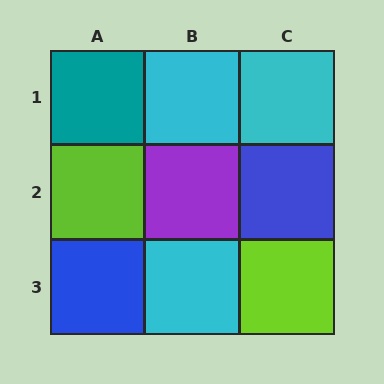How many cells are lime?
2 cells are lime.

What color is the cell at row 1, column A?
Teal.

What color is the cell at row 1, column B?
Cyan.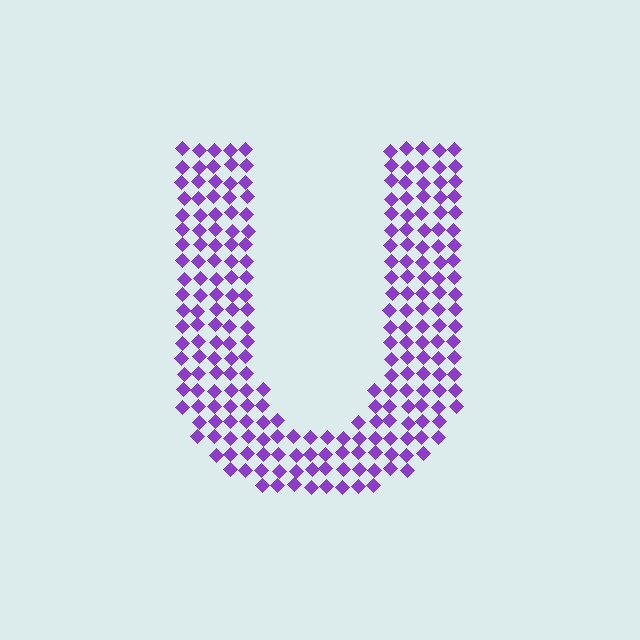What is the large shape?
The large shape is the letter U.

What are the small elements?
The small elements are diamonds.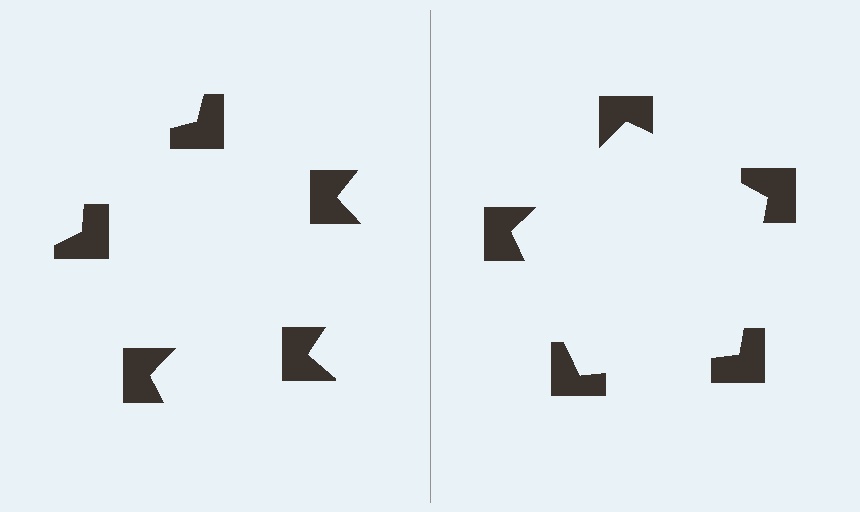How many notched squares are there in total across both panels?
10 — 5 on each side.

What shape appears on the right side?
An illusory pentagon.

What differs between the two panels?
The notched squares are positioned identically on both sides; only the wedge orientations differ. On the right they align to a pentagon; on the left they are misaligned.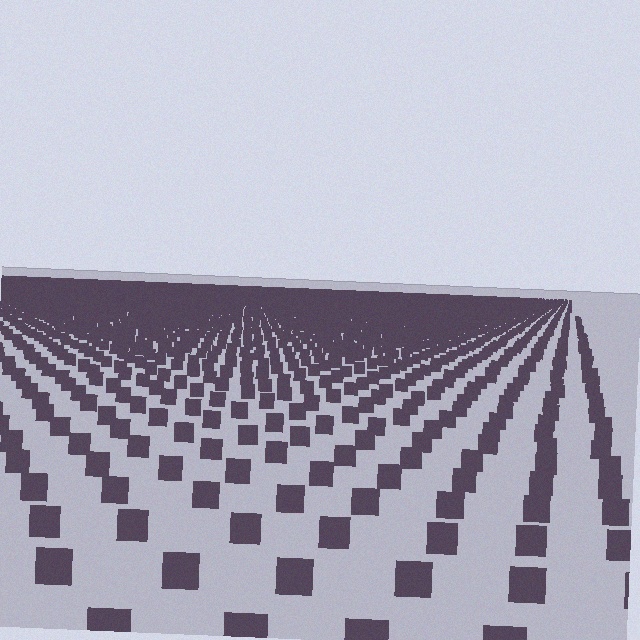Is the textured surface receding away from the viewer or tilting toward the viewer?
The surface is receding away from the viewer. Texture elements get smaller and denser toward the top.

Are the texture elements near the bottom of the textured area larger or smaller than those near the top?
Larger. Near the bottom, elements are closer to the viewer and appear at a bigger on-screen size.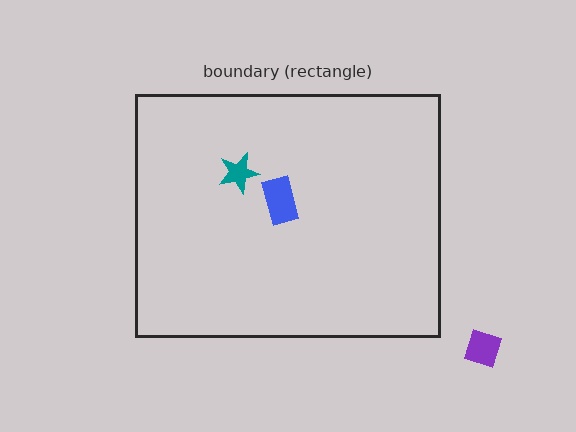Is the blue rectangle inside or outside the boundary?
Inside.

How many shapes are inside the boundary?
2 inside, 1 outside.